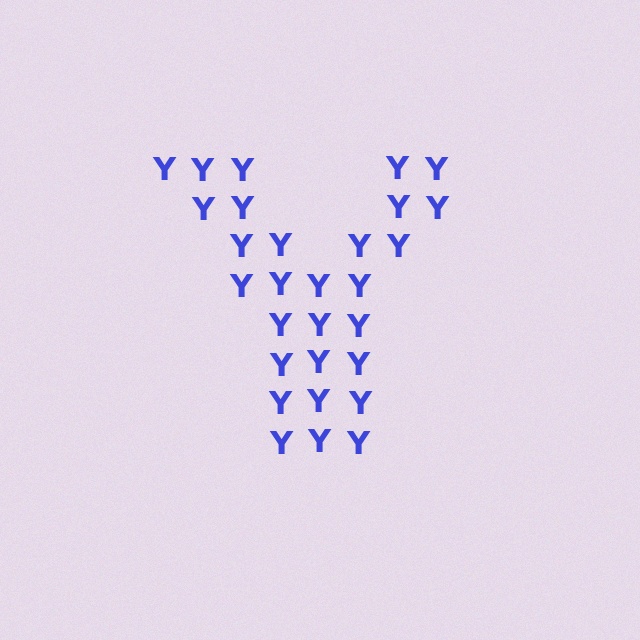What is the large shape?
The large shape is the letter Y.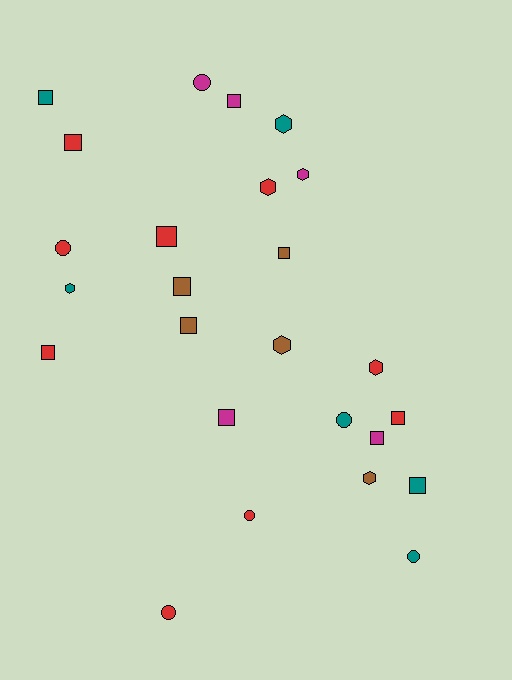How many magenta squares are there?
There are 3 magenta squares.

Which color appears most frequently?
Red, with 9 objects.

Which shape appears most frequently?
Square, with 12 objects.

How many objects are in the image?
There are 25 objects.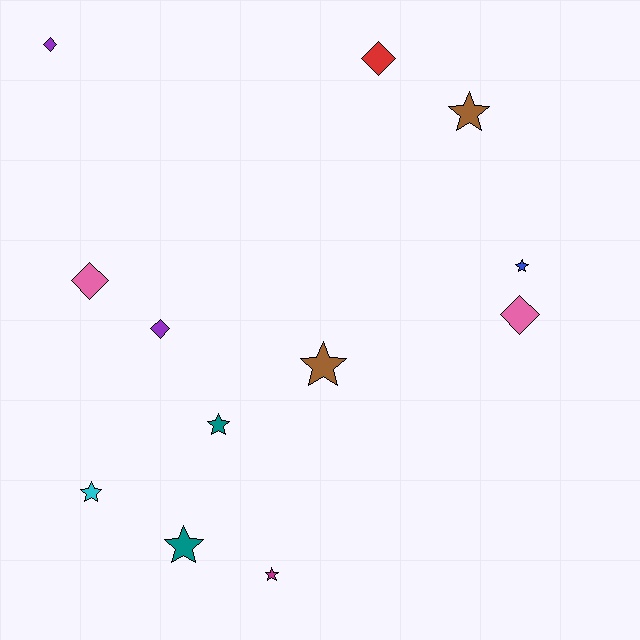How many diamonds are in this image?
There are 5 diamonds.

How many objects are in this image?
There are 12 objects.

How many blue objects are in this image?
There is 1 blue object.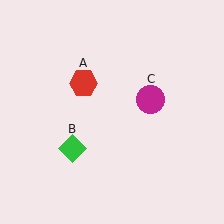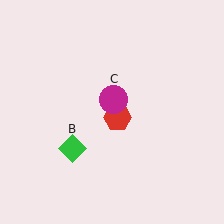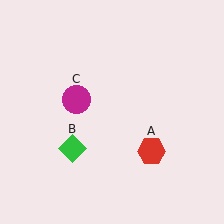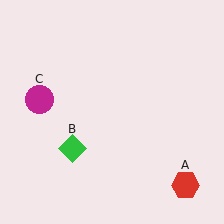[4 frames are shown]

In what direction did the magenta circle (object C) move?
The magenta circle (object C) moved left.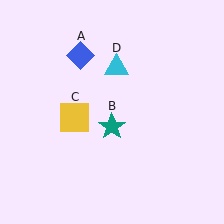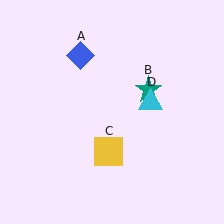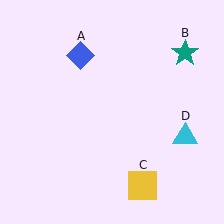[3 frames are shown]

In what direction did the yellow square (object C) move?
The yellow square (object C) moved down and to the right.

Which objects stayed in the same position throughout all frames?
Blue diamond (object A) remained stationary.